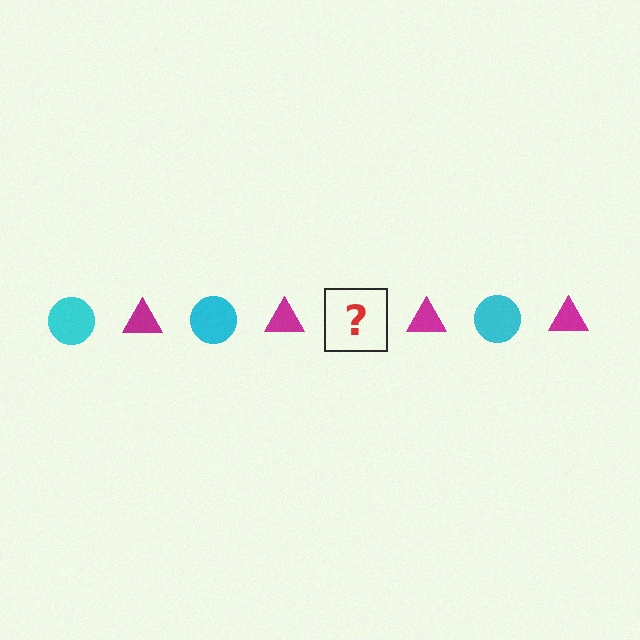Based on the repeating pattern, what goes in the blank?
The blank should be a cyan circle.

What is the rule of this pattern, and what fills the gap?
The rule is that the pattern alternates between cyan circle and magenta triangle. The gap should be filled with a cyan circle.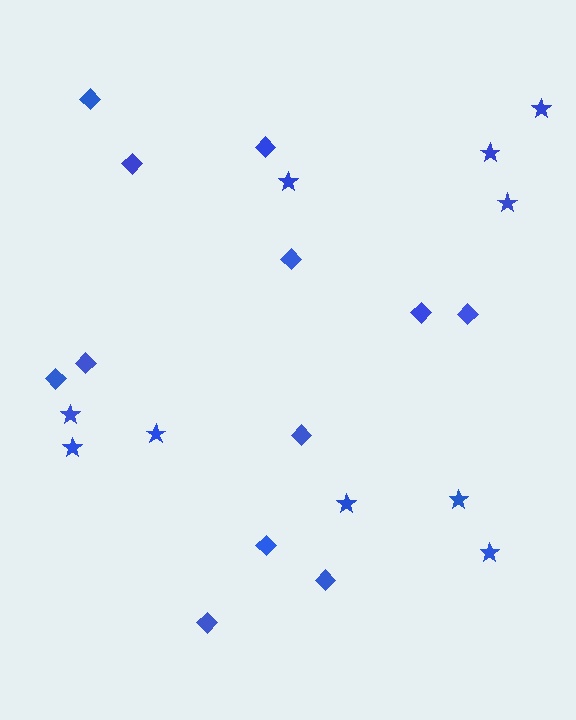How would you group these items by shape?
There are 2 groups: one group of diamonds (12) and one group of stars (10).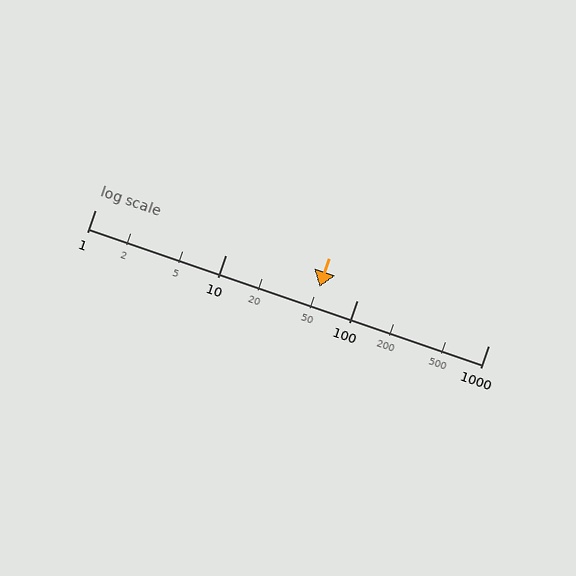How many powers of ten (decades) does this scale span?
The scale spans 3 decades, from 1 to 1000.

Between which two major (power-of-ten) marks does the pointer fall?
The pointer is between 10 and 100.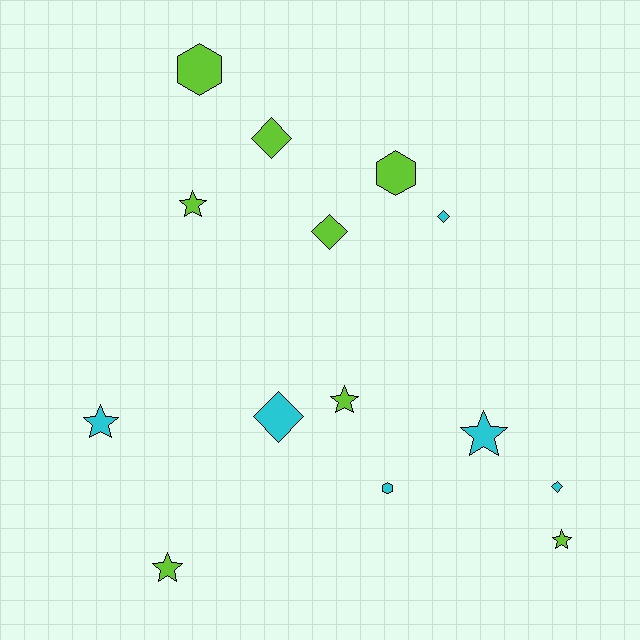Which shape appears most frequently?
Star, with 6 objects.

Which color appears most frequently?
Lime, with 8 objects.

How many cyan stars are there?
There are 2 cyan stars.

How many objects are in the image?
There are 14 objects.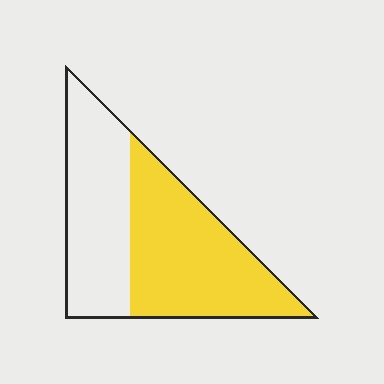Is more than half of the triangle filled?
Yes.